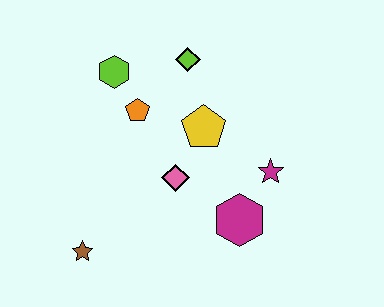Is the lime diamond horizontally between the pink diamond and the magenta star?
Yes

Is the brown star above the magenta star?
No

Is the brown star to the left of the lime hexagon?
Yes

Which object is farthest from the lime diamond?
The brown star is farthest from the lime diamond.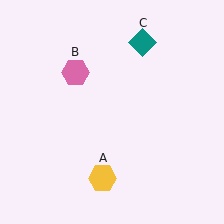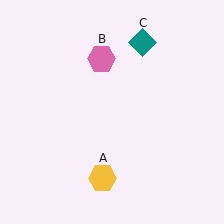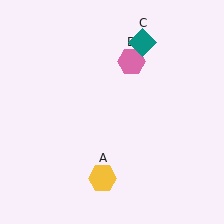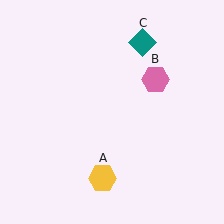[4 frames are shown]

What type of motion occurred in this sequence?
The pink hexagon (object B) rotated clockwise around the center of the scene.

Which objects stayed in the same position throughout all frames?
Yellow hexagon (object A) and teal diamond (object C) remained stationary.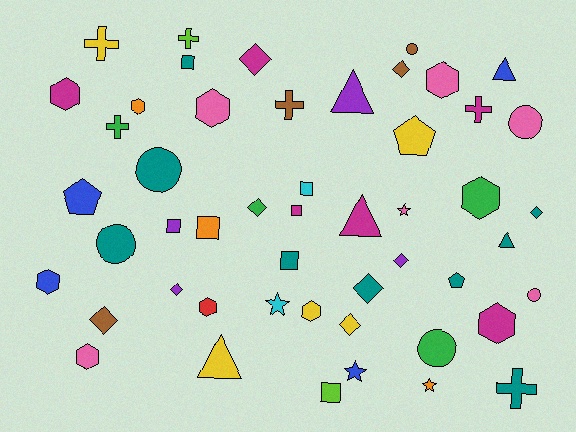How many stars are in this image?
There are 4 stars.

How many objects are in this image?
There are 50 objects.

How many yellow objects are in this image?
There are 5 yellow objects.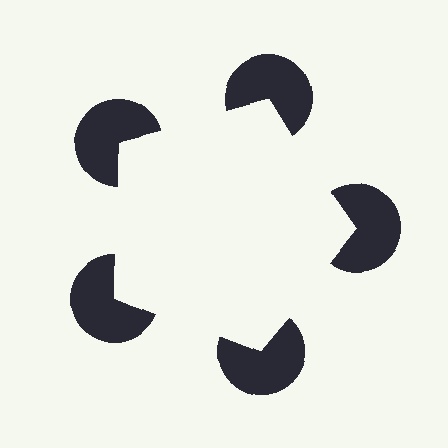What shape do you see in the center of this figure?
An illusory pentagon — its edges are inferred from the aligned wedge cuts in the pac-man discs, not physically drawn.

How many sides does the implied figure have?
5 sides.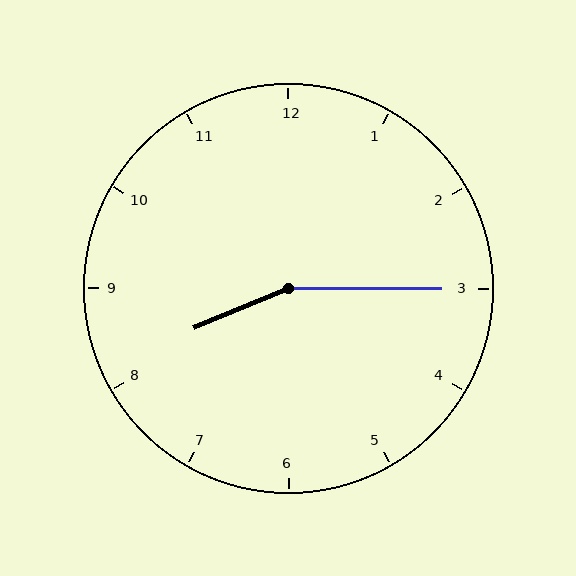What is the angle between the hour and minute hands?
Approximately 158 degrees.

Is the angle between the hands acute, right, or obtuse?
It is obtuse.